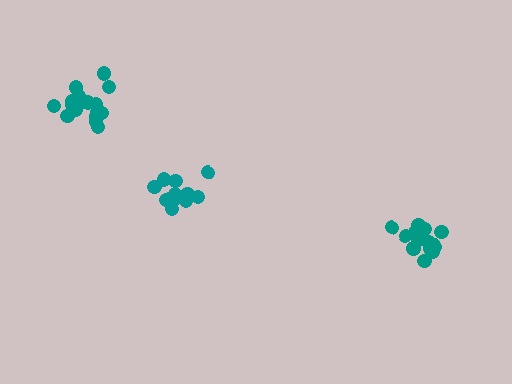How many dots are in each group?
Group 1: 15 dots, Group 2: 13 dots, Group 3: 17 dots (45 total).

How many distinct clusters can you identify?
There are 3 distinct clusters.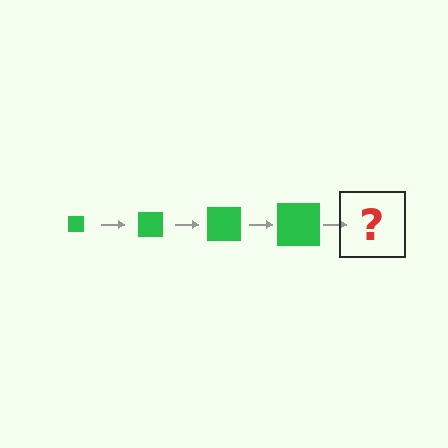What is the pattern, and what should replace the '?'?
The pattern is that the square gets progressively larger each step. The '?' should be a green square, larger than the previous one.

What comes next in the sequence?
The next element should be a green square, larger than the previous one.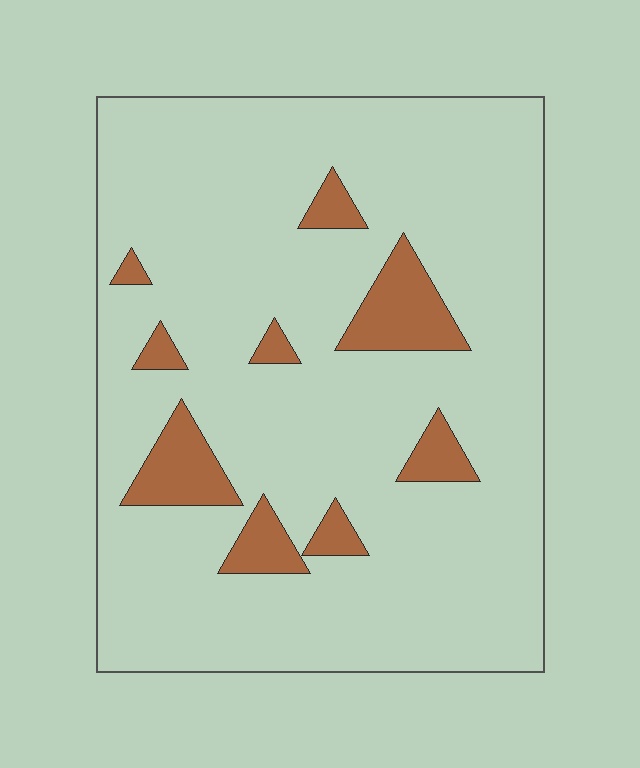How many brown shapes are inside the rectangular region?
9.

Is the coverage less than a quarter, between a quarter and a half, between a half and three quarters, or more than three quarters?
Less than a quarter.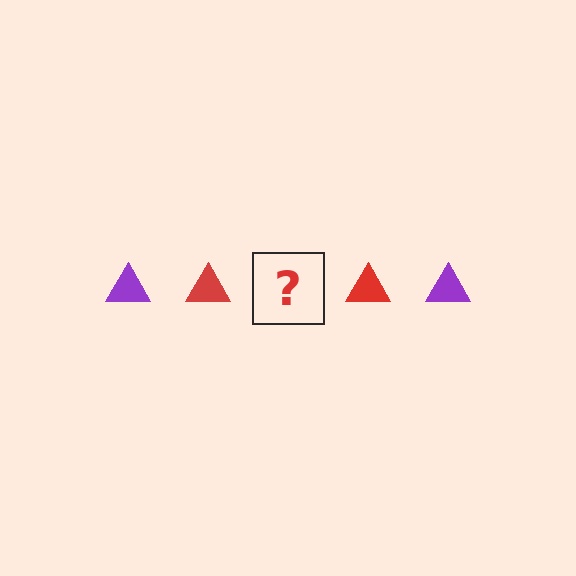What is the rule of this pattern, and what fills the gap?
The rule is that the pattern cycles through purple, red triangles. The gap should be filled with a purple triangle.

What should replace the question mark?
The question mark should be replaced with a purple triangle.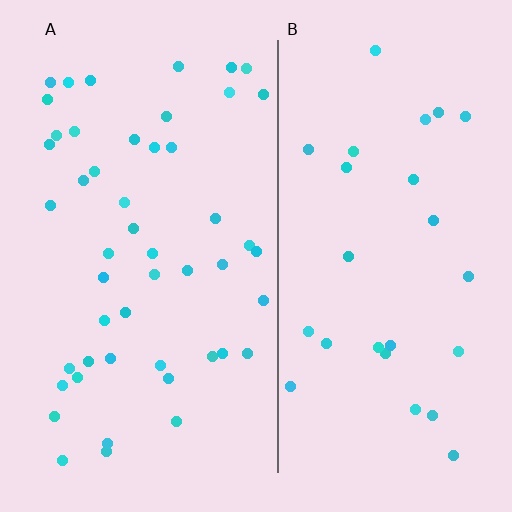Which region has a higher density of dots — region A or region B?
A (the left).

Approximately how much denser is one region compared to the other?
Approximately 1.9× — region A over region B.